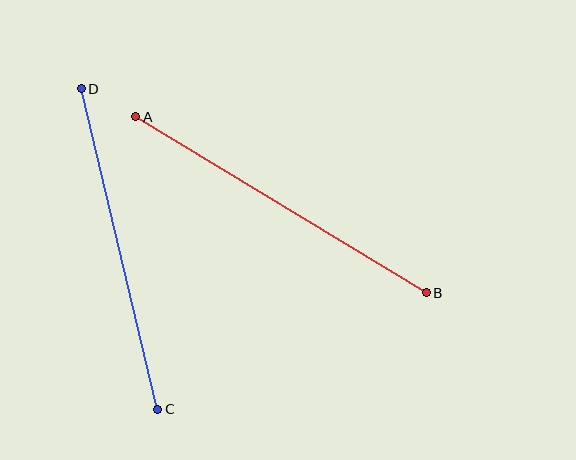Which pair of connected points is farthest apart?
Points A and B are farthest apart.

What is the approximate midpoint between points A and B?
The midpoint is at approximately (281, 205) pixels.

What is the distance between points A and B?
The distance is approximately 340 pixels.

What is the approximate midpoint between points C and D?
The midpoint is at approximately (119, 249) pixels.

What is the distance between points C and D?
The distance is approximately 329 pixels.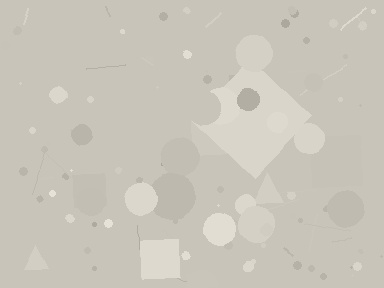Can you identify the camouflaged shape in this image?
The camouflaged shape is a diamond.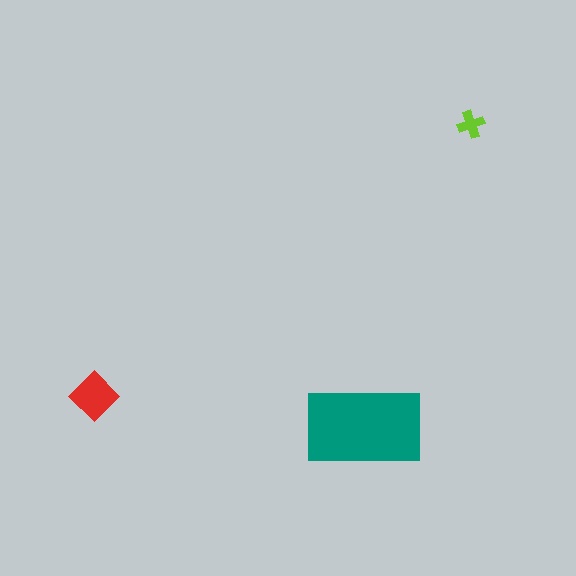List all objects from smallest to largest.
The lime cross, the red diamond, the teal rectangle.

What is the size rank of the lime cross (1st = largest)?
3rd.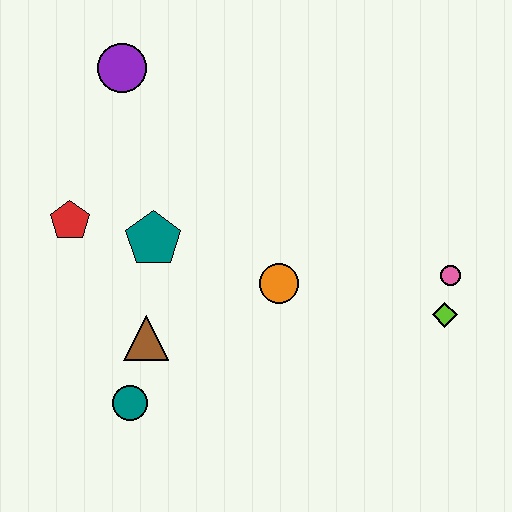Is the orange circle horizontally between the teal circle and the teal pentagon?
No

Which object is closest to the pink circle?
The lime diamond is closest to the pink circle.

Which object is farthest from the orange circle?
The purple circle is farthest from the orange circle.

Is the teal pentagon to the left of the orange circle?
Yes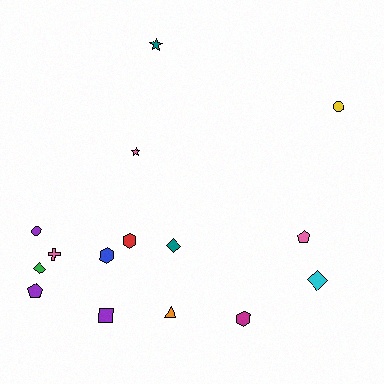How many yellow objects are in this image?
There is 1 yellow object.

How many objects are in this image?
There are 15 objects.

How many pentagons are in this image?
There are 2 pentagons.